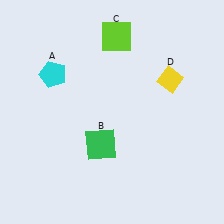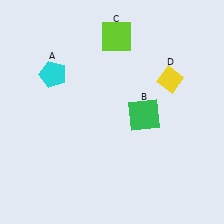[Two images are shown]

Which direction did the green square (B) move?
The green square (B) moved right.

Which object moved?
The green square (B) moved right.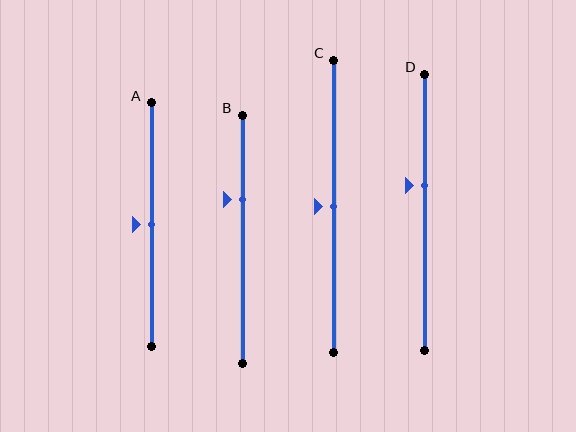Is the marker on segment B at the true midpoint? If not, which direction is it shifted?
No, the marker on segment B is shifted upward by about 16% of the segment length.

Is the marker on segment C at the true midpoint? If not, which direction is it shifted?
Yes, the marker on segment C is at the true midpoint.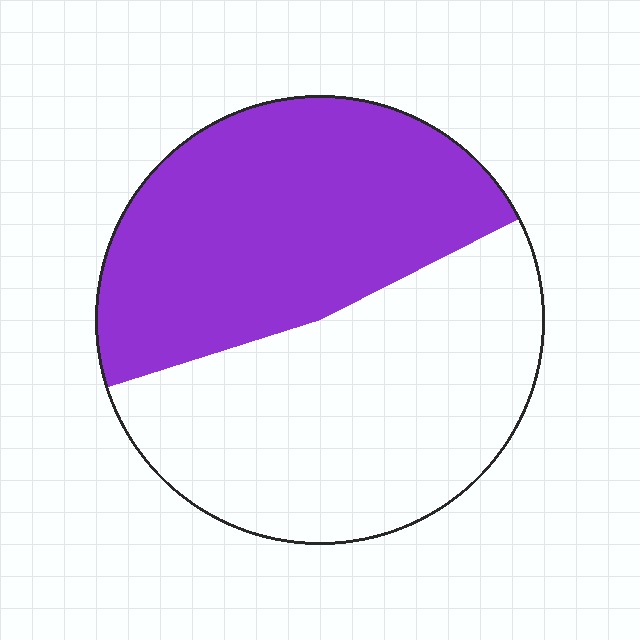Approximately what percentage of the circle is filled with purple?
Approximately 45%.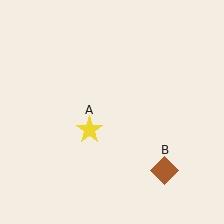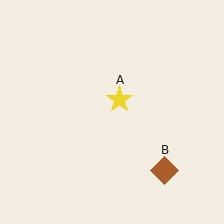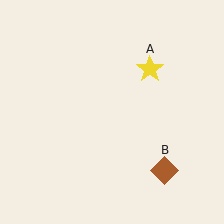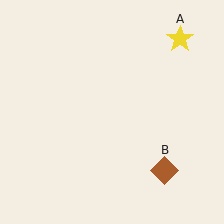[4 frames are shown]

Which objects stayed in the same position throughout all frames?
Brown diamond (object B) remained stationary.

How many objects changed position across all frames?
1 object changed position: yellow star (object A).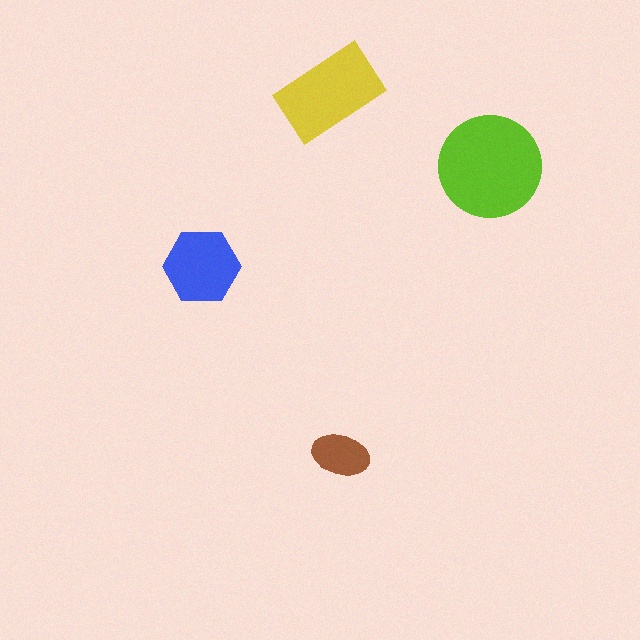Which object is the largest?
The lime circle.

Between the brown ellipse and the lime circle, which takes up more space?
The lime circle.